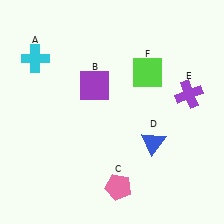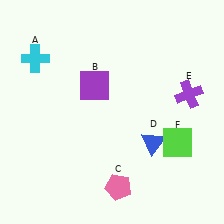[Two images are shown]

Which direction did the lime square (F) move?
The lime square (F) moved down.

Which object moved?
The lime square (F) moved down.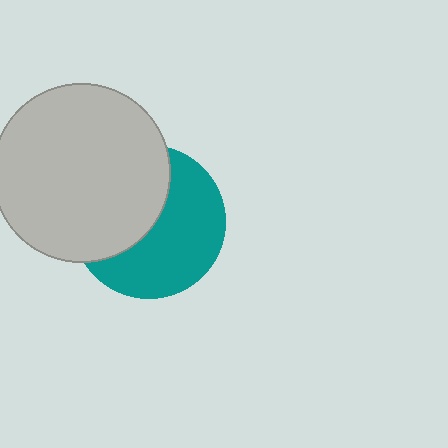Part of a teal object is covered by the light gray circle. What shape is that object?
It is a circle.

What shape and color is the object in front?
The object in front is a light gray circle.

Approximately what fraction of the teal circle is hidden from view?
Roughly 46% of the teal circle is hidden behind the light gray circle.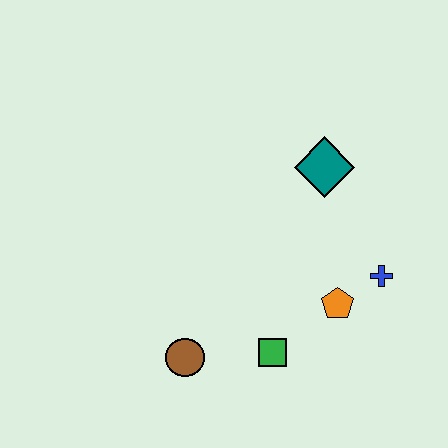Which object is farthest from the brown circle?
The teal diamond is farthest from the brown circle.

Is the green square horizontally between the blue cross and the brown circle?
Yes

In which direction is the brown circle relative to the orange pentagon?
The brown circle is to the left of the orange pentagon.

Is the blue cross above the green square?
Yes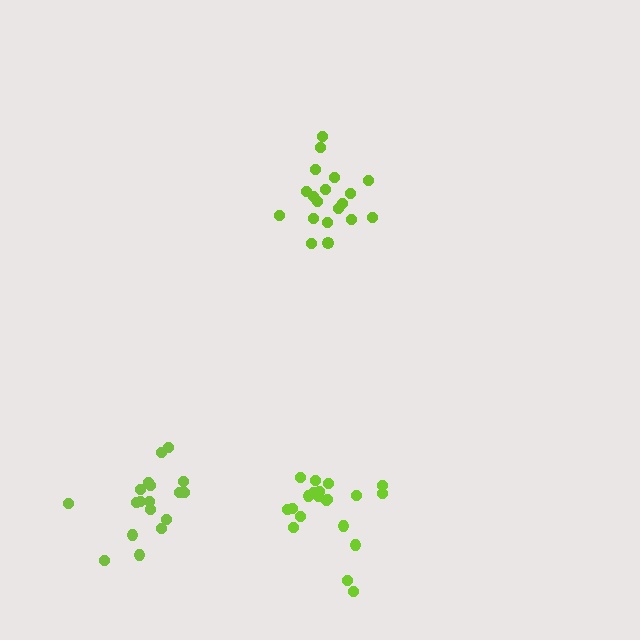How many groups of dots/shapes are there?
There are 3 groups.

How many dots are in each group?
Group 1: 20 dots, Group 2: 19 dots, Group 3: 18 dots (57 total).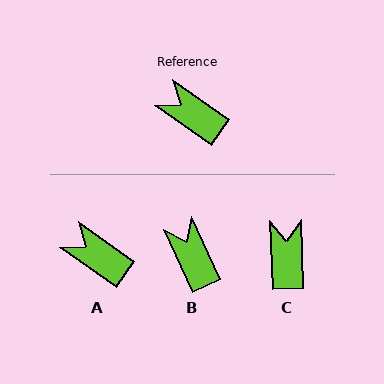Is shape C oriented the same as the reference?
No, it is off by about 53 degrees.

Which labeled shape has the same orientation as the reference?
A.